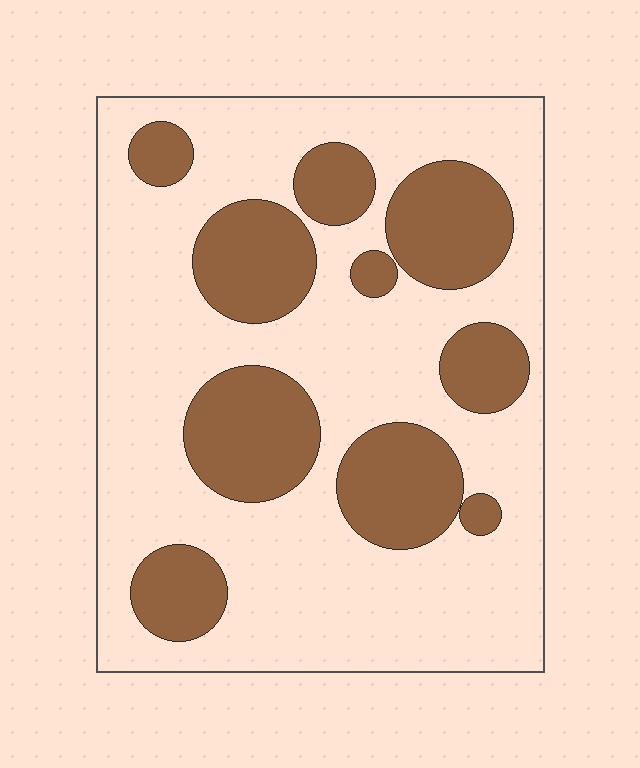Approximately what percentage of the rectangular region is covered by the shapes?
Approximately 30%.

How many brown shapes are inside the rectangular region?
10.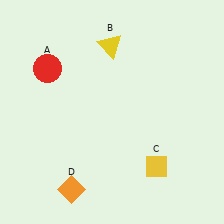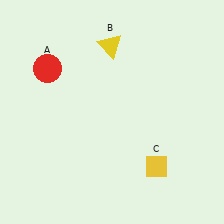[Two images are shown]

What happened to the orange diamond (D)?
The orange diamond (D) was removed in Image 2. It was in the bottom-left area of Image 1.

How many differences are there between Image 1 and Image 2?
There is 1 difference between the two images.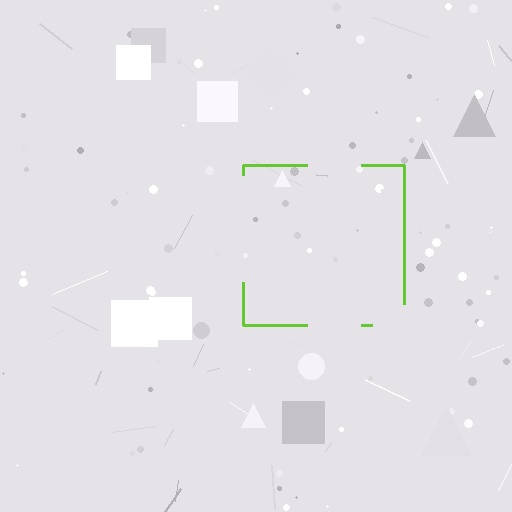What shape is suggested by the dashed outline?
The dashed outline suggests a square.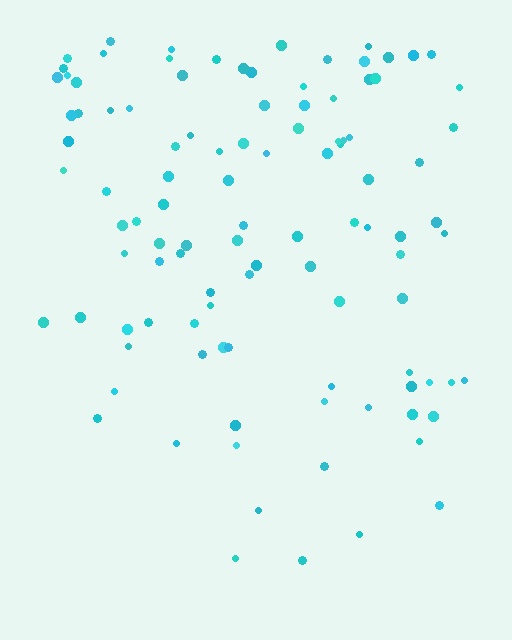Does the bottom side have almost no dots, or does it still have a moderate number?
Still a moderate number, just noticeably fewer than the top.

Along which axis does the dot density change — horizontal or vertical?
Vertical.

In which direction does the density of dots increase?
From bottom to top, with the top side densest.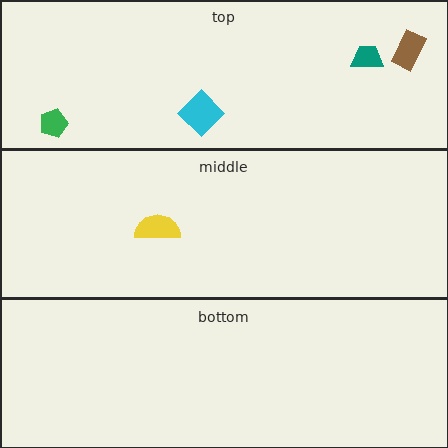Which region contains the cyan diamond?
The top region.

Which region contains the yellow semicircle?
The middle region.